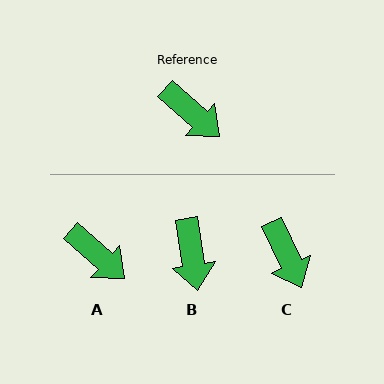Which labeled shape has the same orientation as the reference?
A.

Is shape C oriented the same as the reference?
No, it is off by about 23 degrees.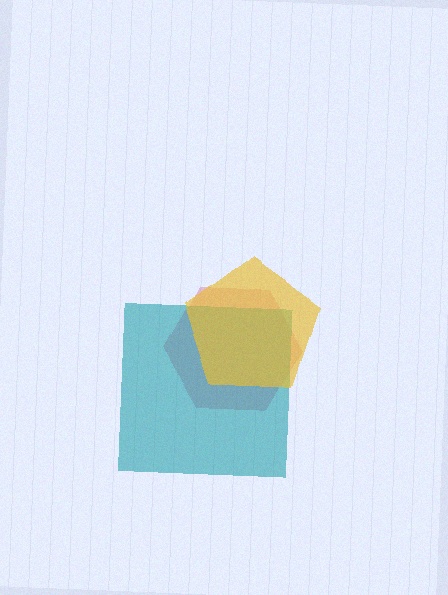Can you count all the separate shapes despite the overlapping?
Yes, there are 3 separate shapes.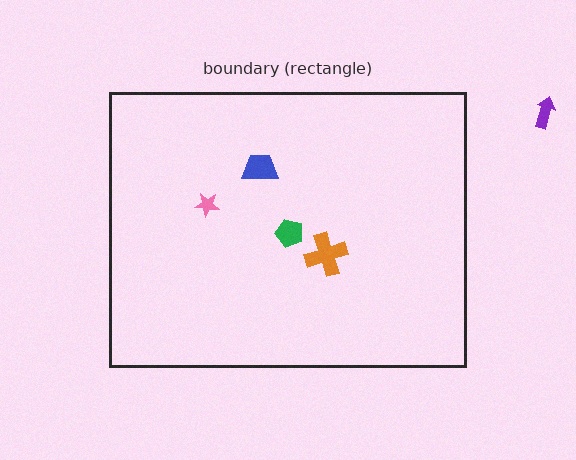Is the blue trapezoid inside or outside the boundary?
Inside.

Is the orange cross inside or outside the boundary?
Inside.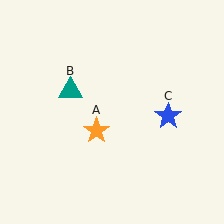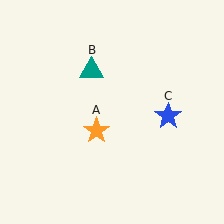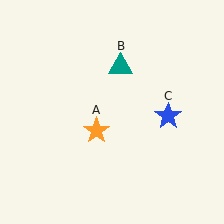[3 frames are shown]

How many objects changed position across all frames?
1 object changed position: teal triangle (object B).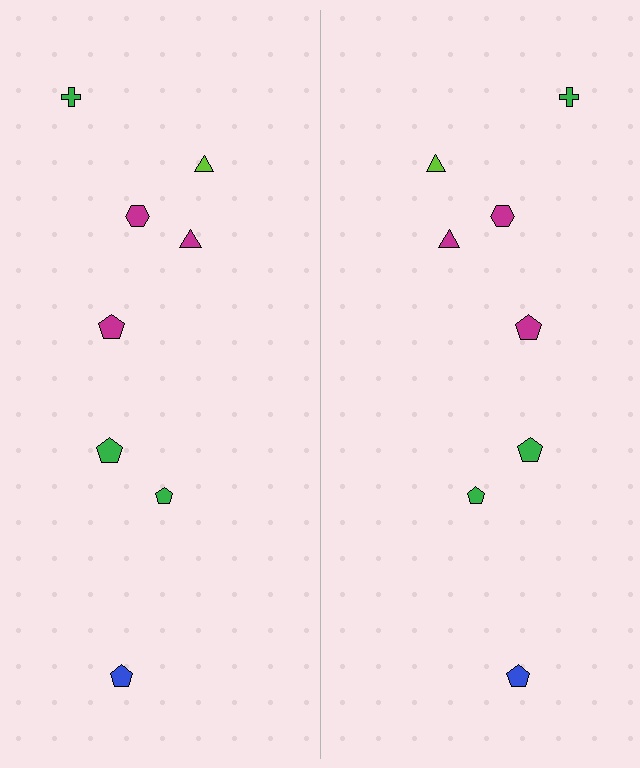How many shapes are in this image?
There are 16 shapes in this image.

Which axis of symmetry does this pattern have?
The pattern has a vertical axis of symmetry running through the center of the image.